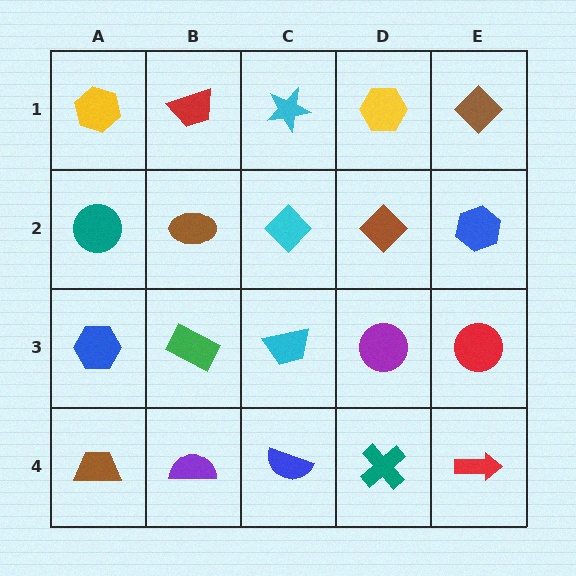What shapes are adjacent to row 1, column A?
A teal circle (row 2, column A), a red trapezoid (row 1, column B).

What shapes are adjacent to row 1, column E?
A blue hexagon (row 2, column E), a yellow hexagon (row 1, column D).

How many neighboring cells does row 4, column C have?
3.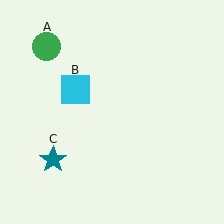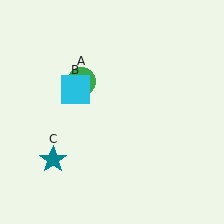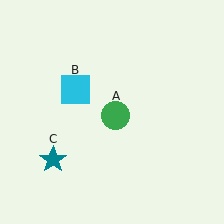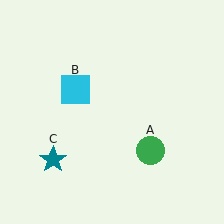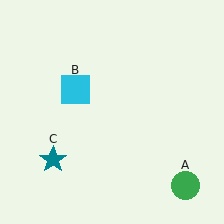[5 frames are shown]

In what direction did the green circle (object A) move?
The green circle (object A) moved down and to the right.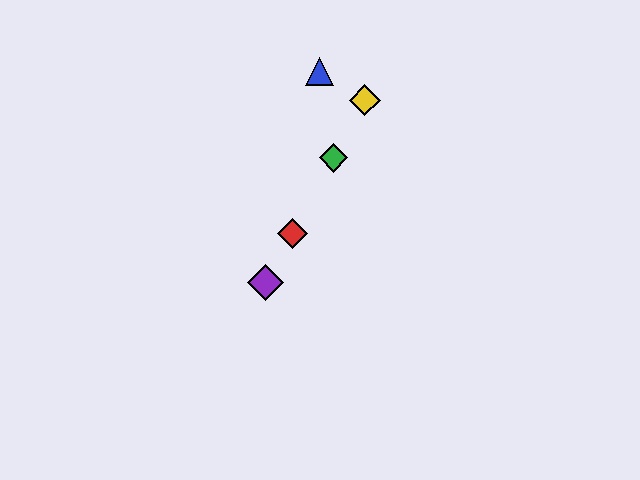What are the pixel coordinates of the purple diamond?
The purple diamond is at (266, 283).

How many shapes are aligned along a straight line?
4 shapes (the red diamond, the green diamond, the yellow diamond, the purple diamond) are aligned along a straight line.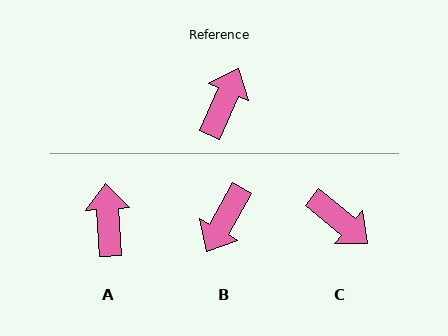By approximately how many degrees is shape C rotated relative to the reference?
Approximately 106 degrees clockwise.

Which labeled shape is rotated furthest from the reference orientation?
B, about 174 degrees away.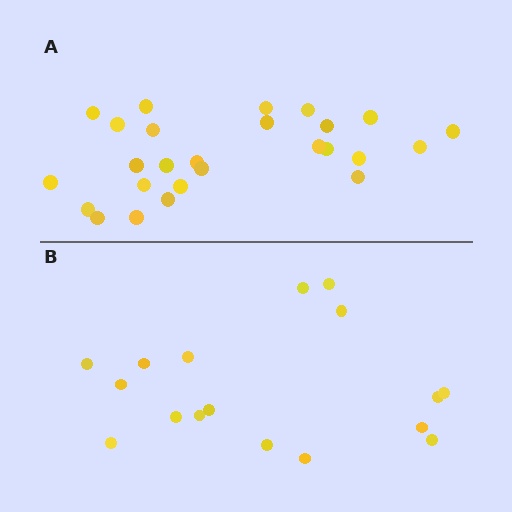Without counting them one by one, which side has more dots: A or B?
Region A (the top region) has more dots.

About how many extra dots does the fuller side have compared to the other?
Region A has roughly 8 or so more dots than region B.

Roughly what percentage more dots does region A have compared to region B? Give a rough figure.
About 55% more.